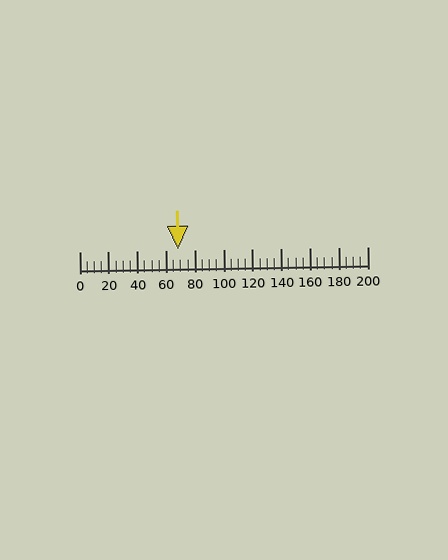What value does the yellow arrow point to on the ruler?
The yellow arrow points to approximately 69.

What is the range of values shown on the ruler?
The ruler shows values from 0 to 200.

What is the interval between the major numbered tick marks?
The major tick marks are spaced 20 units apart.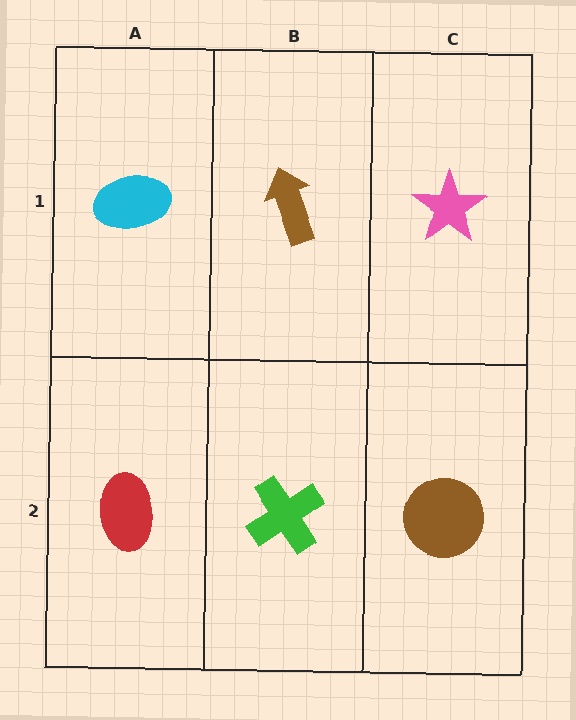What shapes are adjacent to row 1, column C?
A brown circle (row 2, column C), a brown arrow (row 1, column B).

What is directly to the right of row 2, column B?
A brown circle.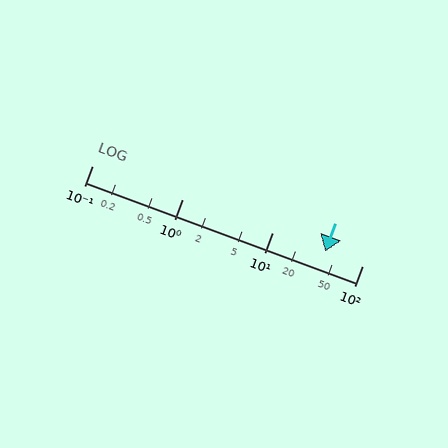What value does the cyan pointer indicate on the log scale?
The pointer indicates approximately 39.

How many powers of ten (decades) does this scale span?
The scale spans 3 decades, from 0.1 to 100.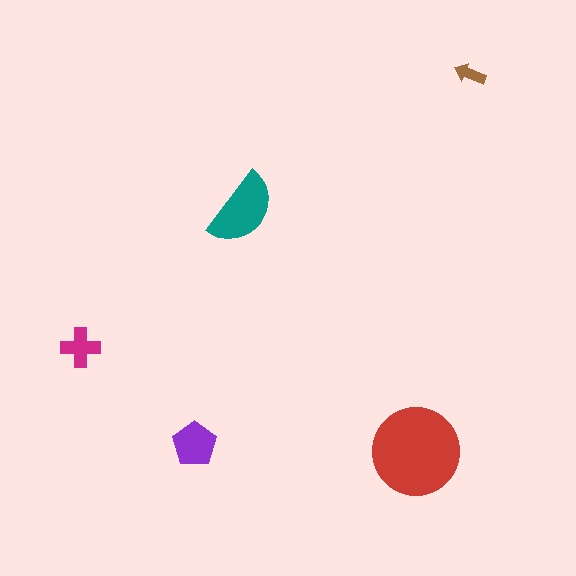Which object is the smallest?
The brown arrow.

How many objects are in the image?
There are 5 objects in the image.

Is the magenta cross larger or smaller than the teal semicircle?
Smaller.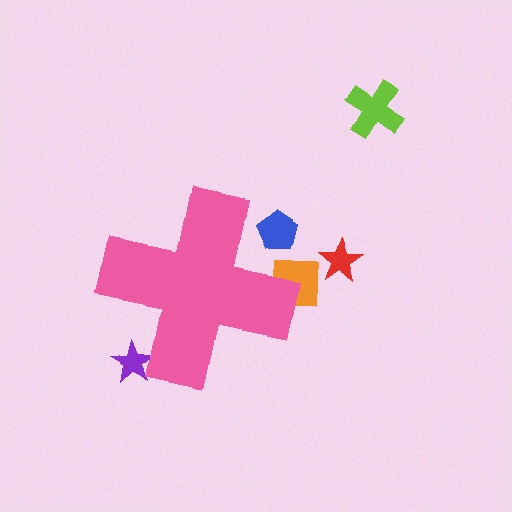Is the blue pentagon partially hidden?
Yes, the blue pentagon is partially hidden behind the pink cross.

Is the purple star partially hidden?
Yes, the purple star is partially hidden behind the pink cross.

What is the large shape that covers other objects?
A pink cross.